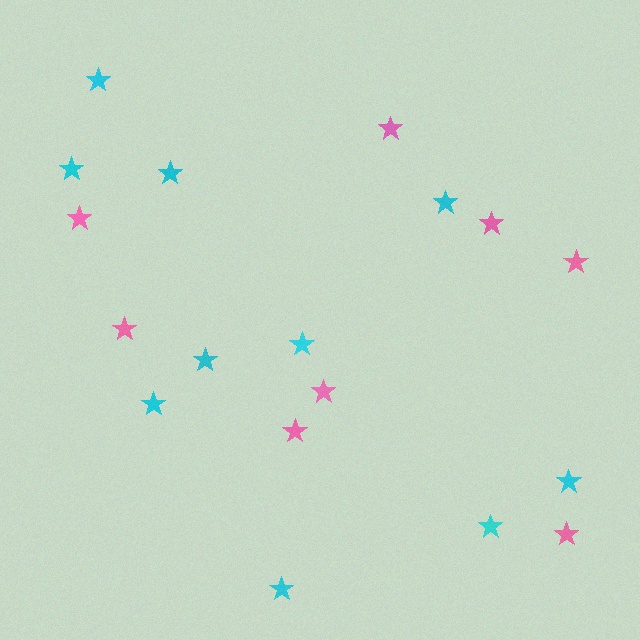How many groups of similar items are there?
There are 2 groups: one group of pink stars (8) and one group of cyan stars (10).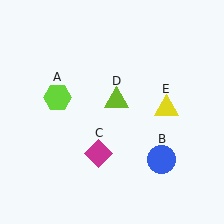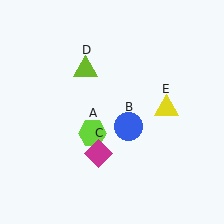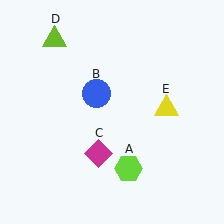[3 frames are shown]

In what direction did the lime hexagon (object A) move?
The lime hexagon (object A) moved down and to the right.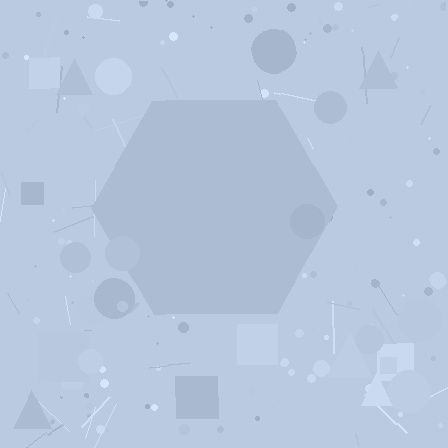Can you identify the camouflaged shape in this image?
The camouflaged shape is a hexagon.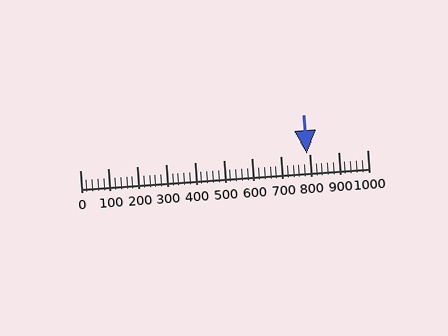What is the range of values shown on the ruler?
The ruler shows values from 0 to 1000.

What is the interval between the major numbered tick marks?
The major tick marks are spaced 100 units apart.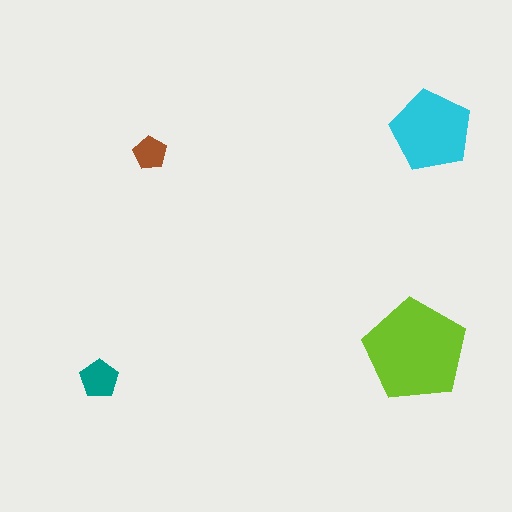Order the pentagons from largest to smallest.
the lime one, the cyan one, the teal one, the brown one.